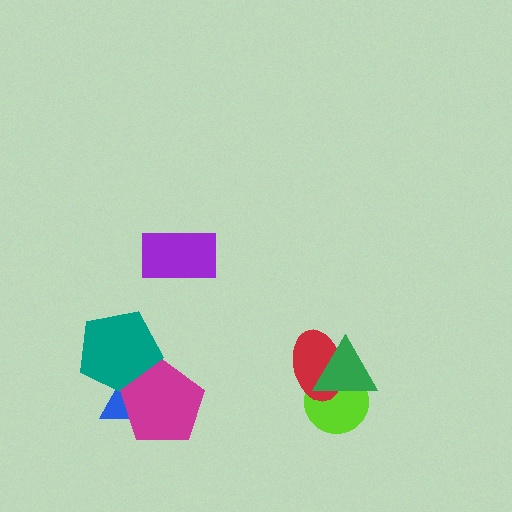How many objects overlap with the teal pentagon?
2 objects overlap with the teal pentagon.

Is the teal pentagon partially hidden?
Yes, it is partially covered by another shape.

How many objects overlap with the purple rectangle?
0 objects overlap with the purple rectangle.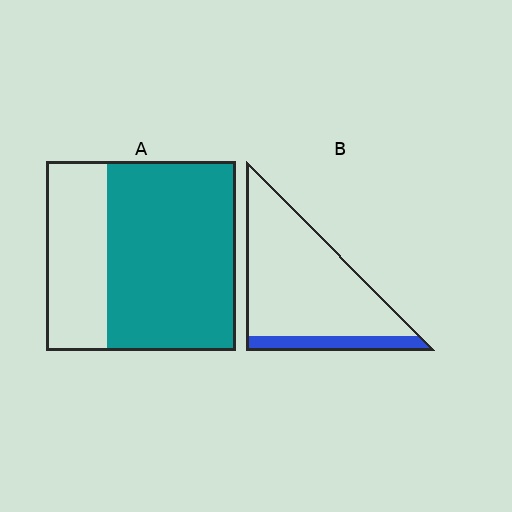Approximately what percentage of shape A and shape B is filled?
A is approximately 70% and B is approximately 15%.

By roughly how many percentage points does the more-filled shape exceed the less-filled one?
By roughly 55 percentage points (A over B).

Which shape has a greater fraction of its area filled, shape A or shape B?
Shape A.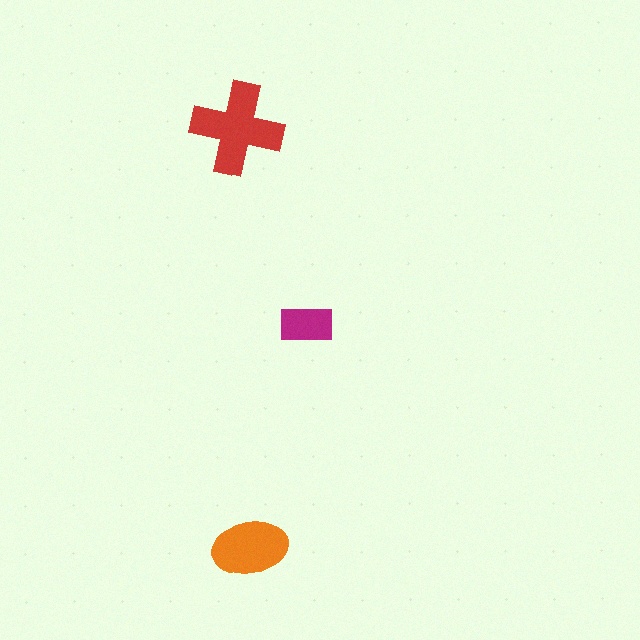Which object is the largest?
The red cross.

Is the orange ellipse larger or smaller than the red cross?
Smaller.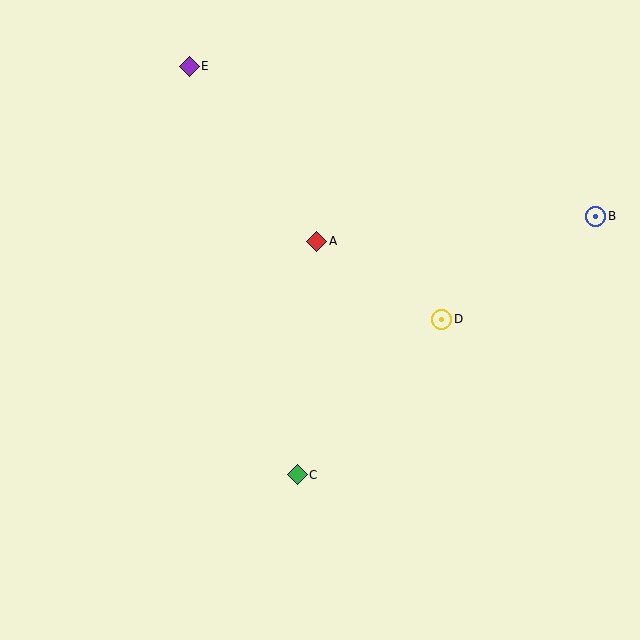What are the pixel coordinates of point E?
Point E is at (189, 66).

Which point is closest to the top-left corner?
Point E is closest to the top-left corner.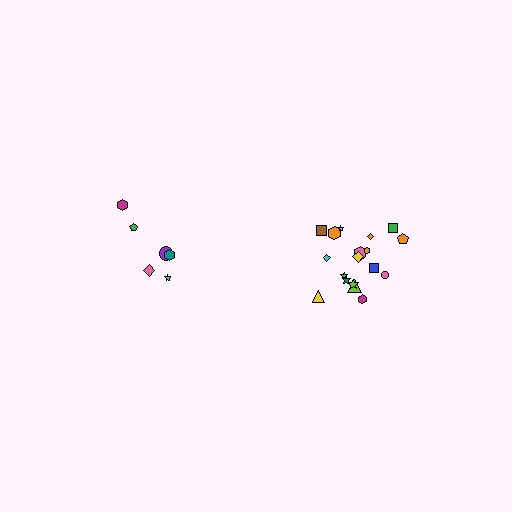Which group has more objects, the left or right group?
The right group.